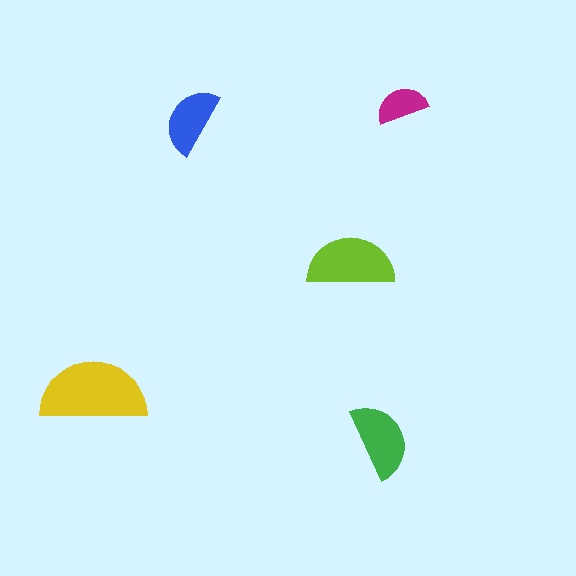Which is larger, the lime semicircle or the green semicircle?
The lime one.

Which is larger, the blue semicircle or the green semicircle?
The green one.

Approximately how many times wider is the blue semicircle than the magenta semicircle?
About 1.5 times wider.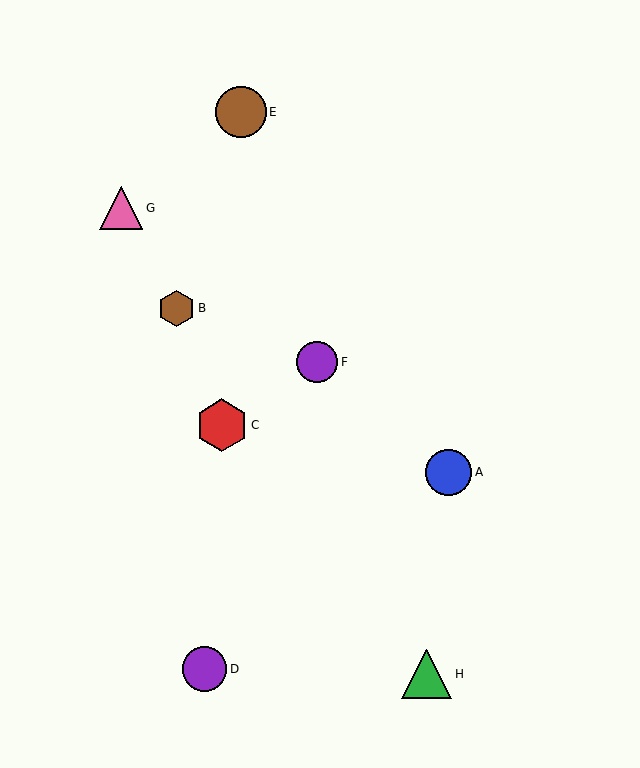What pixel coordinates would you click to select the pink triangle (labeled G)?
Click at (121, 208) to select the pink triangle G.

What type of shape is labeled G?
Shape G is a pink triangle.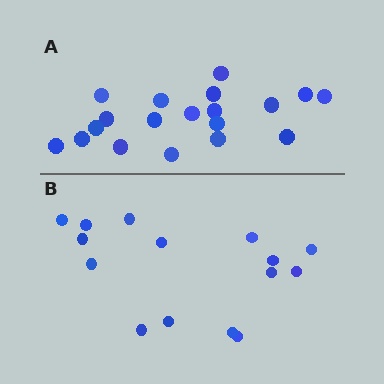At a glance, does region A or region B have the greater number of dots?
Region A (the top region) has more dots.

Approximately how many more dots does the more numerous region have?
Region A has about 4 more dots than region B.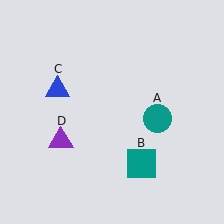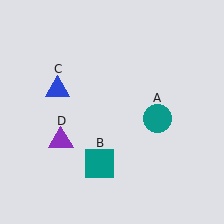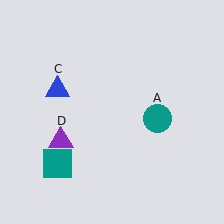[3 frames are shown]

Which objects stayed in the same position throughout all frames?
Teal circle (object A) and blue triangle (object C) and purple triangle (object D) remained stationary.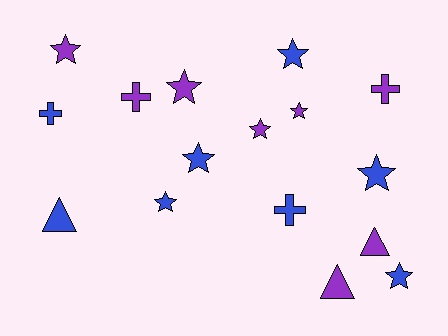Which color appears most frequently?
Blue, with 8 objects.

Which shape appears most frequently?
Star, with 9 objects.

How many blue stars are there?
There are 5 blue stars.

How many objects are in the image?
There are 16 objects.